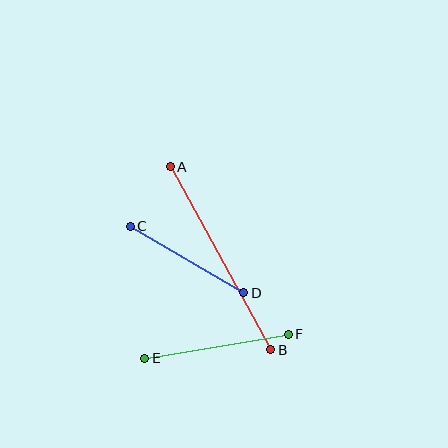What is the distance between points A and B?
The distance is approximately 209 pixels.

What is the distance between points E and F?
The distance is approximately 145 pixels.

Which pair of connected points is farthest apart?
Points A and B are farthest apart.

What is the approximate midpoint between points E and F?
The midpoint is at approximately (217, 346) pixels.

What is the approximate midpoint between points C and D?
The midpoint is at approximately (187, 260) pixels.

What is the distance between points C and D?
The distance is approximately 131 pixels.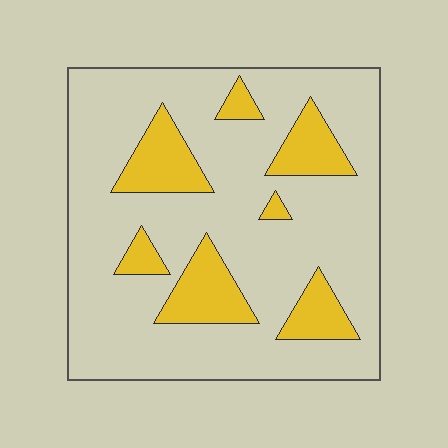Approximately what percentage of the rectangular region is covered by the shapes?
Approximately 20%.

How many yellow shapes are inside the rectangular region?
7.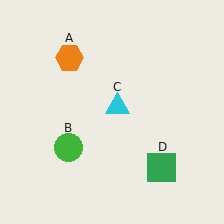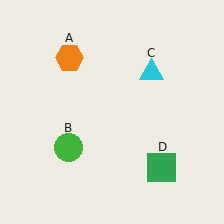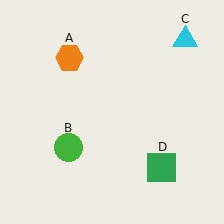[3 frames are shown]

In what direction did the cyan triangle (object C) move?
The cyan triangle (object C) moved up and to the right.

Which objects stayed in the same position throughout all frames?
Orange hexagon (object A) and green circle (object B) and green square (object D) remained stationary.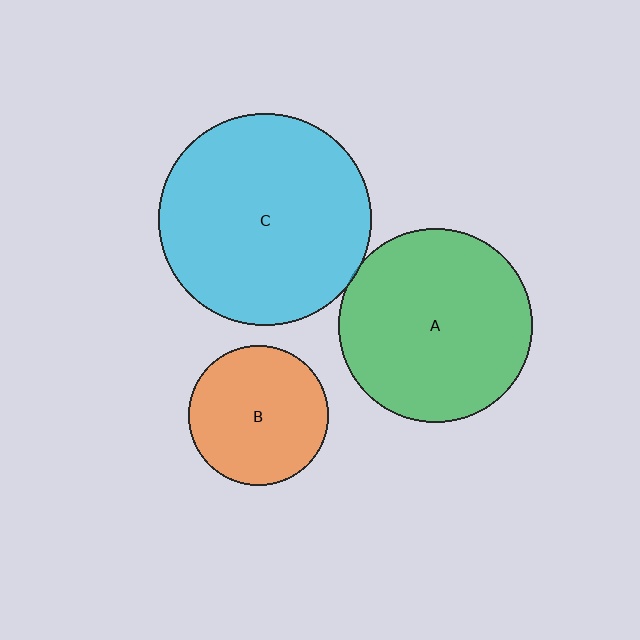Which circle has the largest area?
Circle C (cyan).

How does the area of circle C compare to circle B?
Approximately 2.3 times.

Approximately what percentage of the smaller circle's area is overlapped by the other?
Approximately 5%.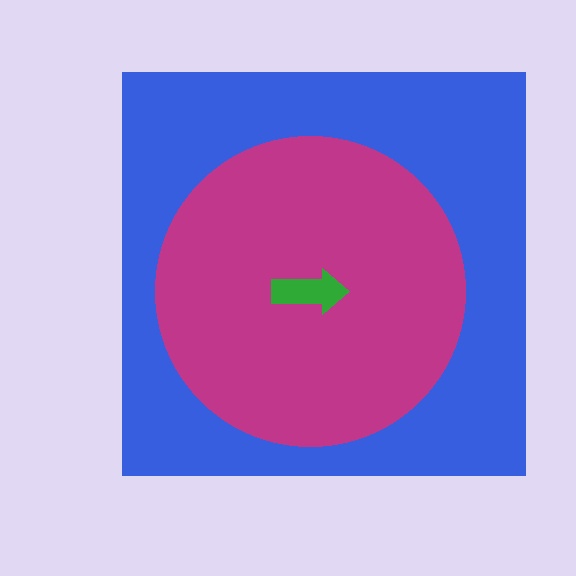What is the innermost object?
The green arrow.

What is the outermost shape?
The blue square.